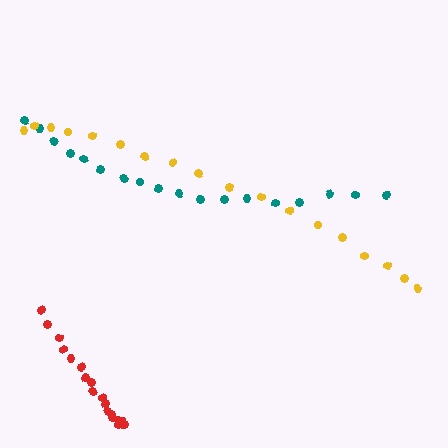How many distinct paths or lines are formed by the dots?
There are 3 distinct paths.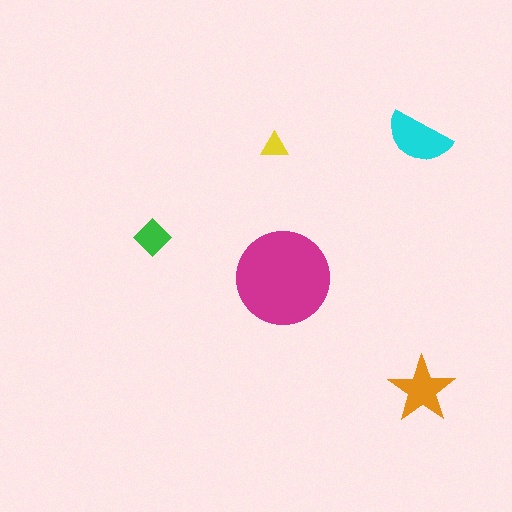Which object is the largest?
The magenta circle.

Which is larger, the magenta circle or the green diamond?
The magenta circle.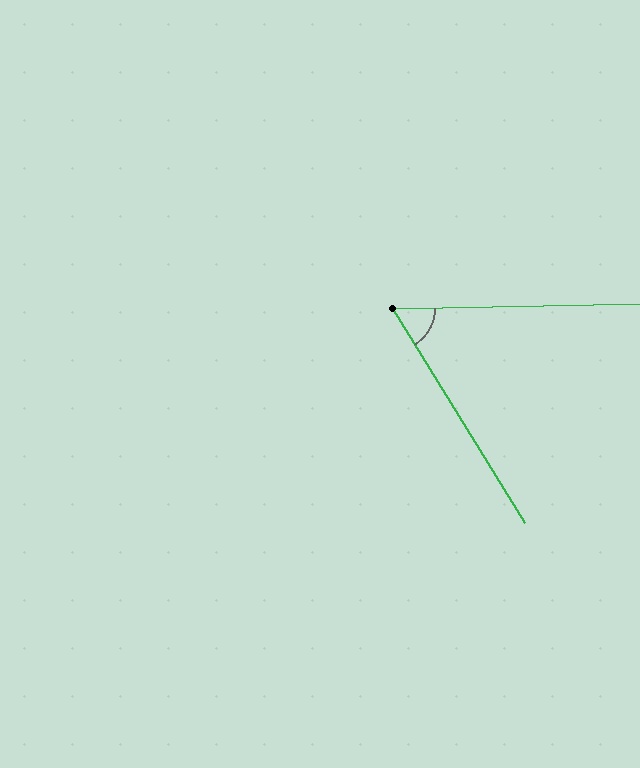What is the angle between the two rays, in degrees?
Approximately 60 degrees.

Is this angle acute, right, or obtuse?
It is acute.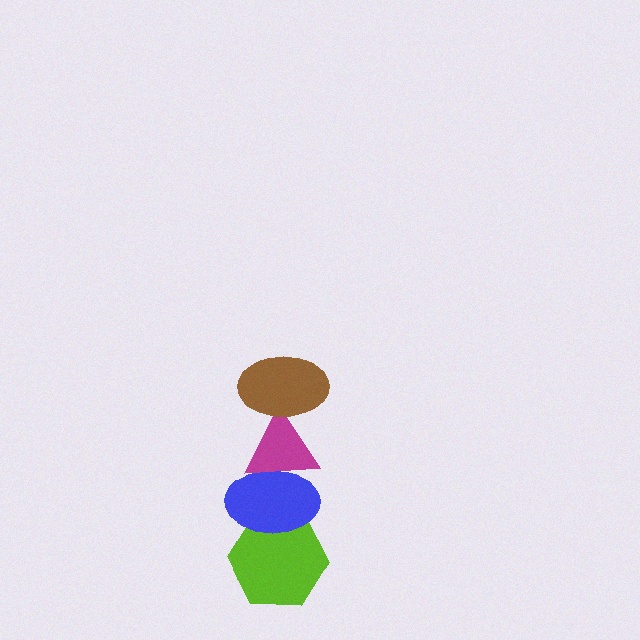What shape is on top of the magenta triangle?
The brown ellipse is on top of the magenta triangle.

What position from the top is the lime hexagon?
The lime hexagon is 4th from the top.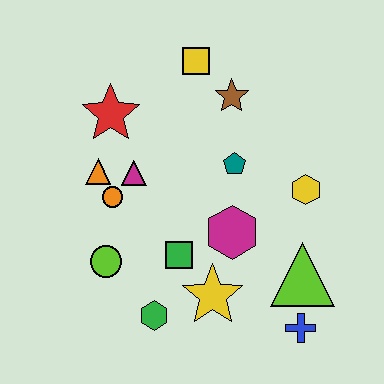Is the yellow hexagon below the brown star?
Yes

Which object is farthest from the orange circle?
The blue cross is farthest from the orange circle.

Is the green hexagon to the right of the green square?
No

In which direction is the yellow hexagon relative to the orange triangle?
The yellow hexagon is to the right of the orange triangle.